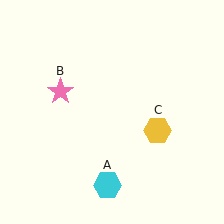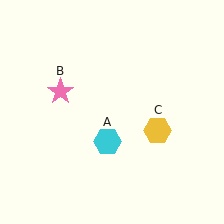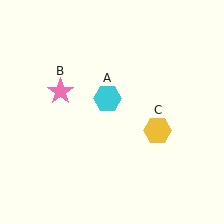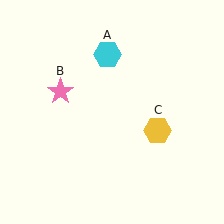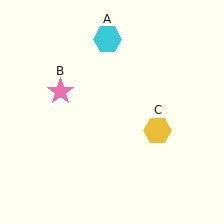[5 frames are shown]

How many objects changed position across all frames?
1 object changed position: cyan hexagon (object A).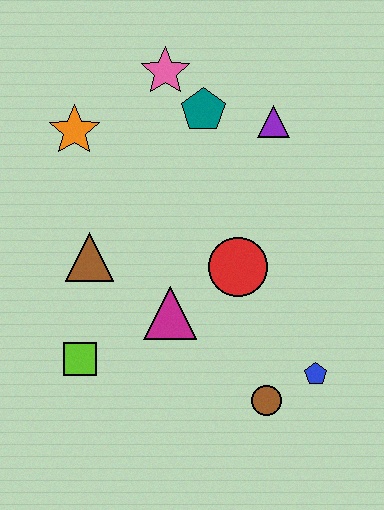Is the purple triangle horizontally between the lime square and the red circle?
No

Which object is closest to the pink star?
The teal pentagon is closest to the pink star.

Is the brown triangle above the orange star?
No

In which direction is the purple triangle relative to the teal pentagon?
The purple triangle is to the right of the teal pentagon.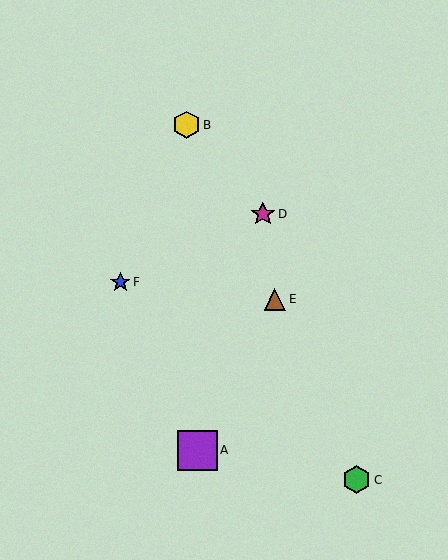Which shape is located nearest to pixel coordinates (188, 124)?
The yellow hexagon (labeled B) at (186, 125) is nearest to that location.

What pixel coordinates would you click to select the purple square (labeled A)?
Click at (197, 450) to select the purple square A.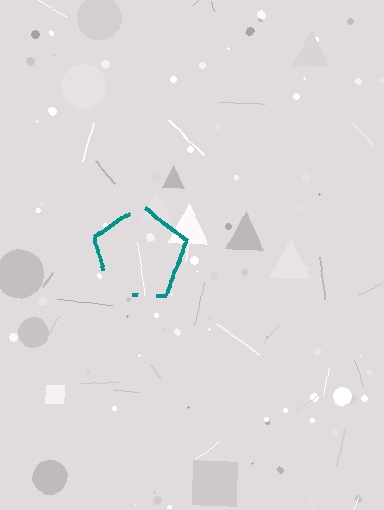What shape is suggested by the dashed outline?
The dashed outline suggests a pentagon.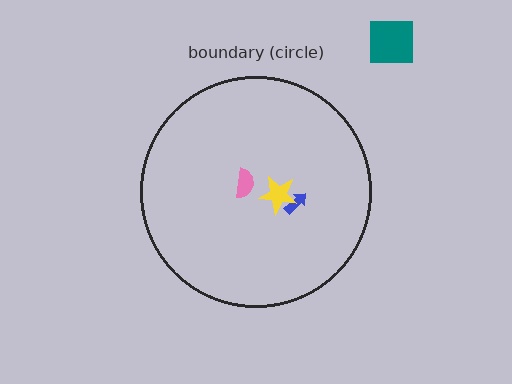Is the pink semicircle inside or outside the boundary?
Inside.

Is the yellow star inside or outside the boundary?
Inside.